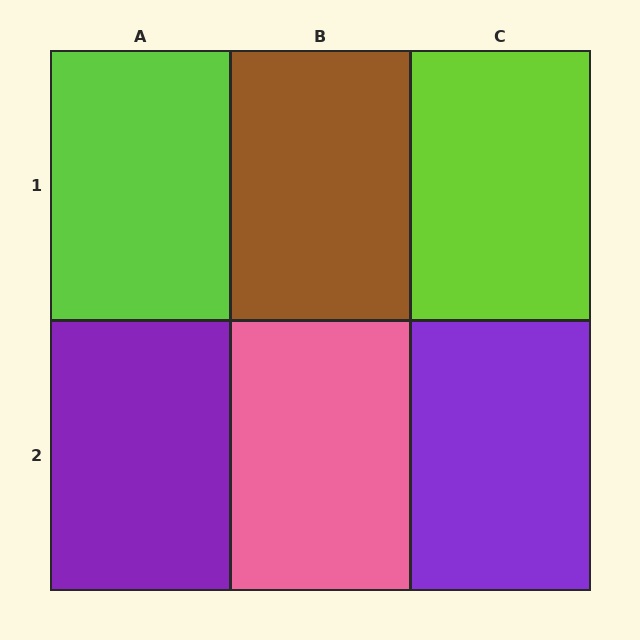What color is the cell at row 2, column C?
Purple.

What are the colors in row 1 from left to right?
Lime, brown, lime.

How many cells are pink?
1 cell is pink.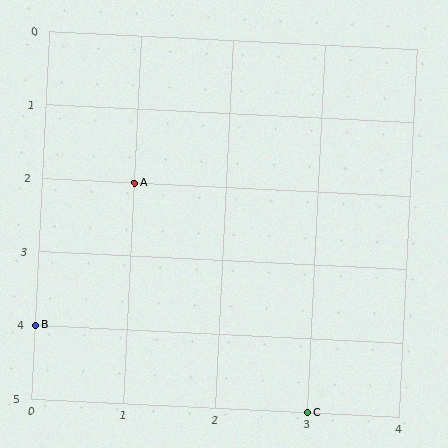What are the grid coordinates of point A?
Point A is at grid coordinates (1, 2).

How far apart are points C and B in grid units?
Points C and B are 3 columns and 1 row apart (about 3.2 grid units diagonally).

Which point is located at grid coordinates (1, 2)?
Point A is at (1, 2).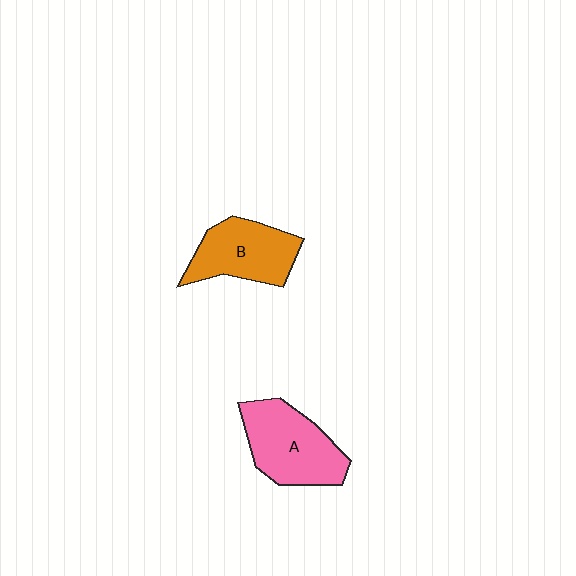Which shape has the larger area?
Shape A (pink).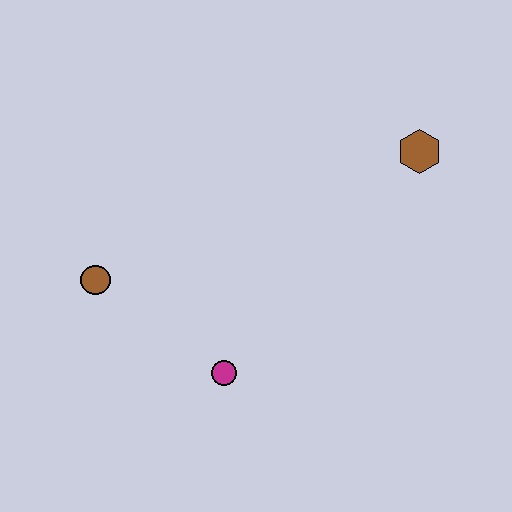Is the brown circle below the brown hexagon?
Yes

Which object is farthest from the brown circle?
The brown hexagon is farthest from the brown circle.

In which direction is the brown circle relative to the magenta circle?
The brown circle is to the left of the magenta circle.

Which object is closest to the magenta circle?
The brown circle is closest to the magenta circle.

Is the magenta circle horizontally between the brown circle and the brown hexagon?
Yes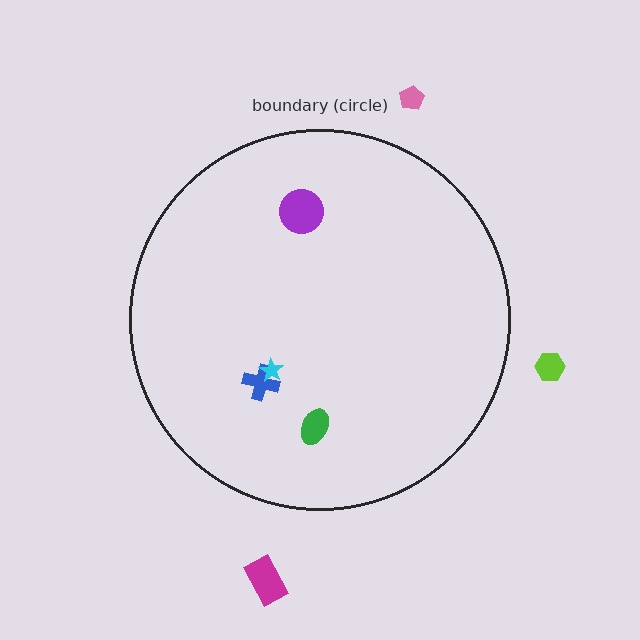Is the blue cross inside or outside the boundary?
Inside.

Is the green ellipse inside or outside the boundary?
Inside.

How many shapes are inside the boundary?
4 inside, 3 outside.